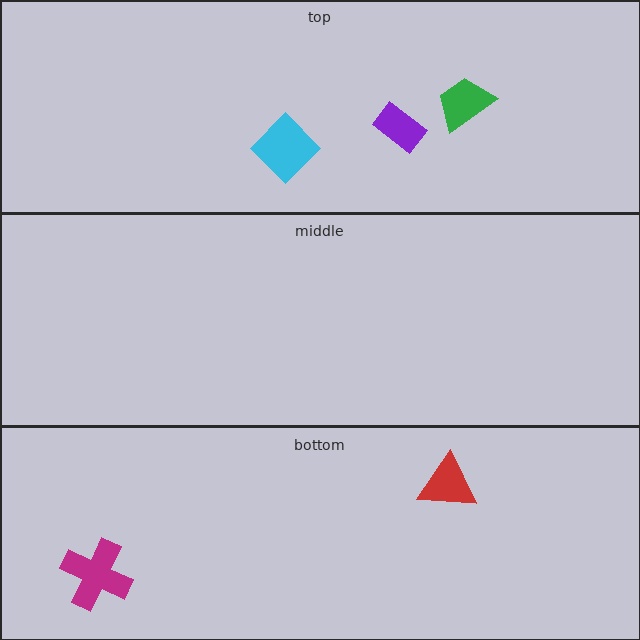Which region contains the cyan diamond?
The top region.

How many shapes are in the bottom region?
2.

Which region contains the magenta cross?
The bottom region.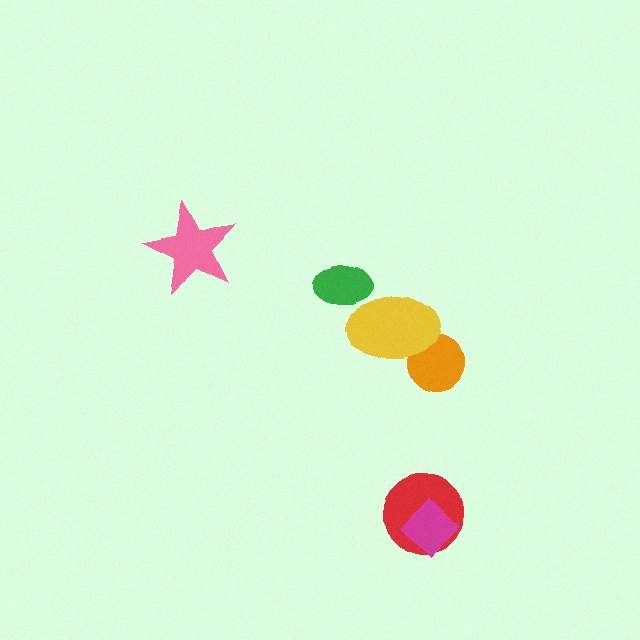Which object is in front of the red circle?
The magenta diamond is in front of the red circle.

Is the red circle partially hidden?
Yes, it is partially covered by another shape.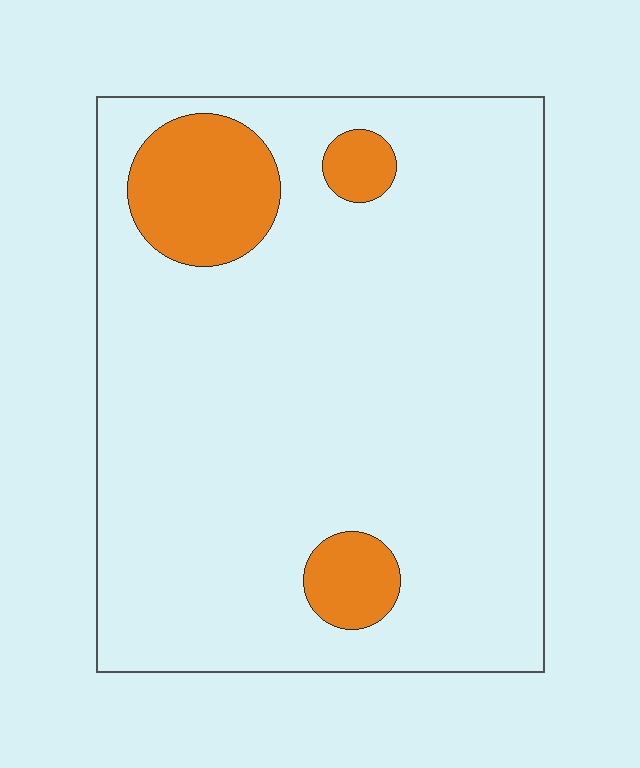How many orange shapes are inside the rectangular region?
3.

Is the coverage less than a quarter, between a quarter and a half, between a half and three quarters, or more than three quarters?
Less than a quarter.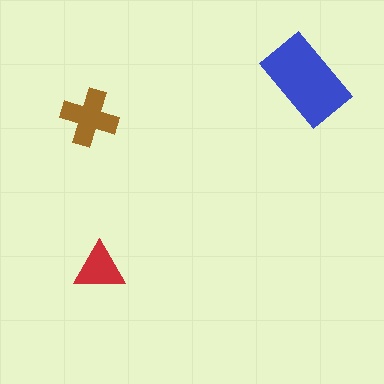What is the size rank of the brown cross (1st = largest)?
2nd.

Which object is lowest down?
The red triangle is bottommost.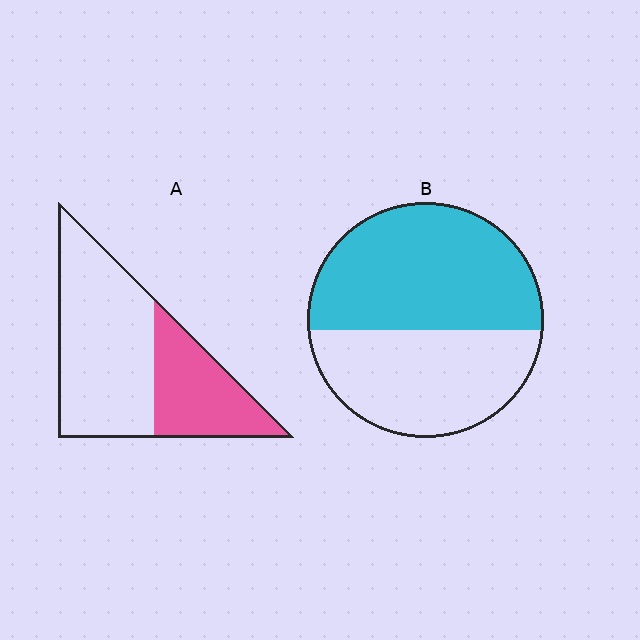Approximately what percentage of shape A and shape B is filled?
A is approximately 35% and B is approximately 55%.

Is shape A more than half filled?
No.